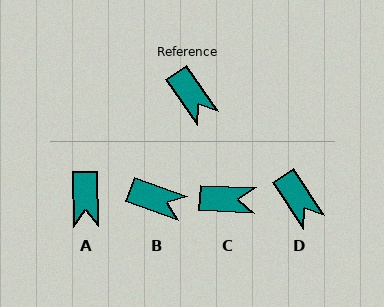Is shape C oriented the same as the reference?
No, it is off by about 53 degrees.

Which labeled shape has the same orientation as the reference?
D.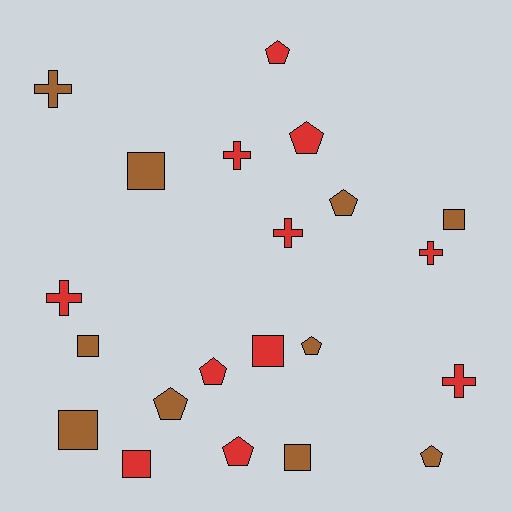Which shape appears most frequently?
Pentagon, with 8 objects.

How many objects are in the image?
There are 21 objects.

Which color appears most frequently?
Red, with 11 objects.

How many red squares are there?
There are 2 red squares.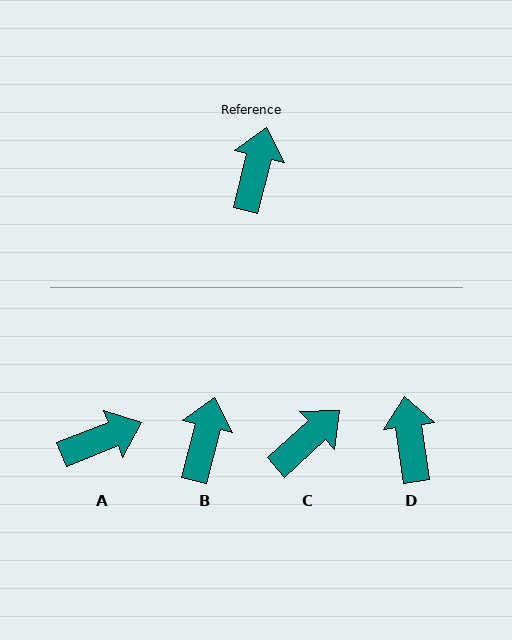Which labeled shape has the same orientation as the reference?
B.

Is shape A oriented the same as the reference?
No, it is off by about 54 degrees.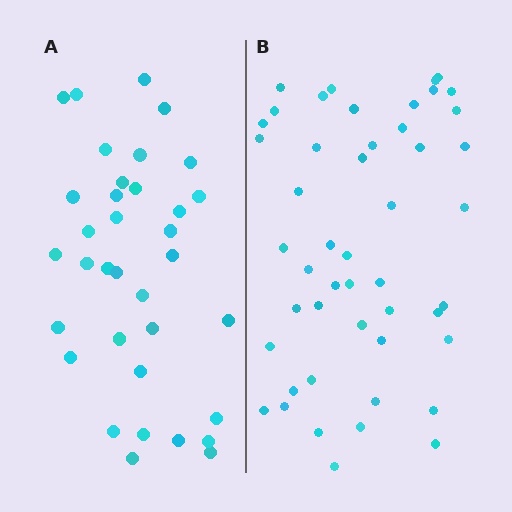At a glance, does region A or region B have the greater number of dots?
Region B (the right region) has more dots.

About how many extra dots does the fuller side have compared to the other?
Region B has approximately 15 more dots than region A.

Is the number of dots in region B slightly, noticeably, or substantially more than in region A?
Region B has noticeably more, but not dramatically so. The ratio is roughly 1.4 to 1.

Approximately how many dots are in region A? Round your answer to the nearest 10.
About 40 dots. (The exact count is 35, which rounds to 40.)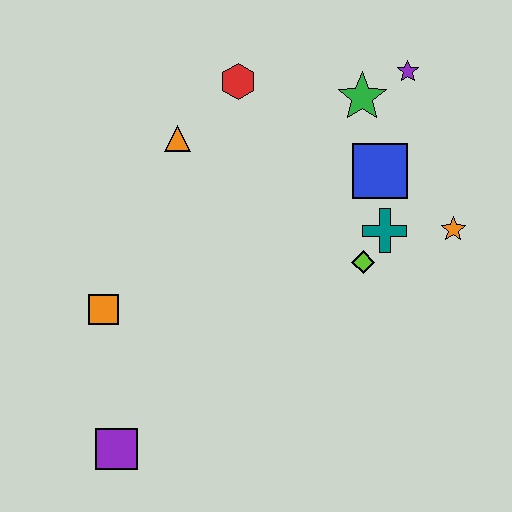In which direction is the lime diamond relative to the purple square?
The lime diamond is to the right of the purple square.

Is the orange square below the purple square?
No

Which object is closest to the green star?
The purple star is closest to the green star.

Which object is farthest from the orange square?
The purple star is farthest from the orange square.